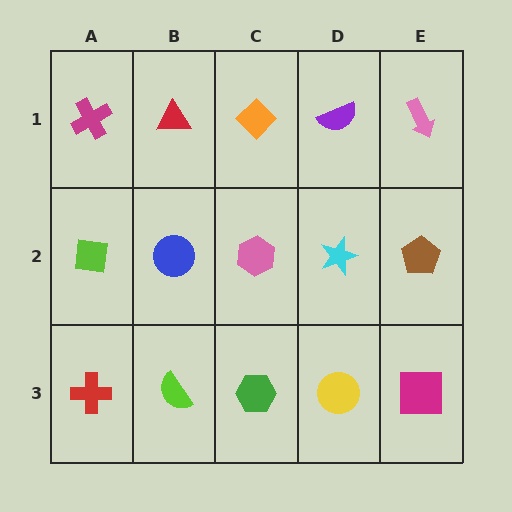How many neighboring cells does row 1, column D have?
3.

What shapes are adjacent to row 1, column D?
A cyan star (row 2, column D), an orange diamond (row 1, column C), a pink arrow (row 1, column E).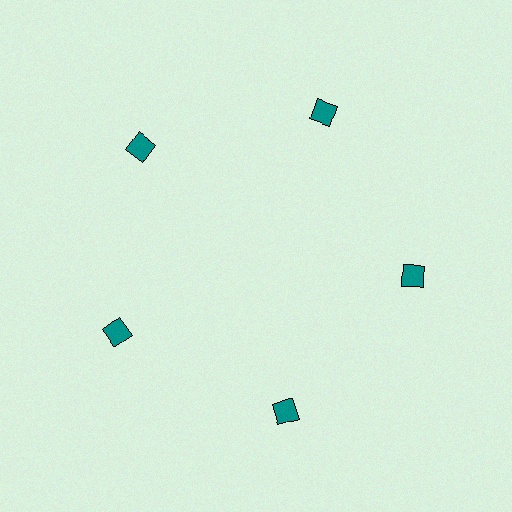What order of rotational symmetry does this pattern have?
This pattern has 5-fold rotational symmetry.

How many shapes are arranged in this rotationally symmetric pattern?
There are 5 shapes, arranged in 5 groups of 1.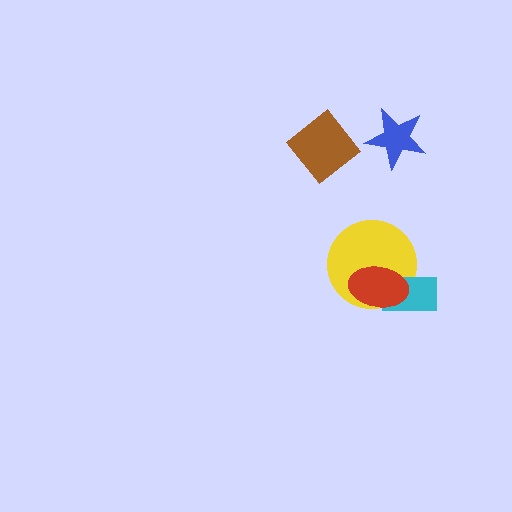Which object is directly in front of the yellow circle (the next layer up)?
The cyan rectangle is directly in front of the yellow circle.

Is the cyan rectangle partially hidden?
Yes, it is partially covered by another shape.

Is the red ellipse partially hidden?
No, no other shape covers it.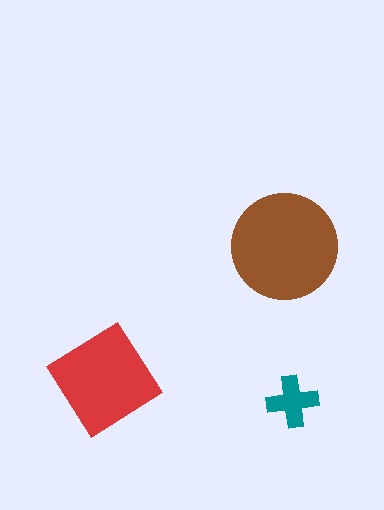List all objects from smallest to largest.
The teal cross, the red diamond, the brown circle.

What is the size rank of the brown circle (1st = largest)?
1st.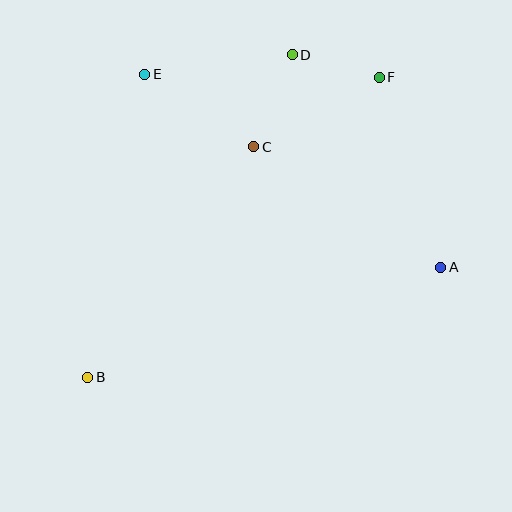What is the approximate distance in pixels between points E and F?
The distance between E and F is approximately 234 pixels.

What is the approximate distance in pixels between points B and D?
The distance between B and D is approximately 382 pixels.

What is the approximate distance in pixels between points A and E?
The distance between A and E is approximately 353 pixels.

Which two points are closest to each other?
Points D and F are closest to each other.